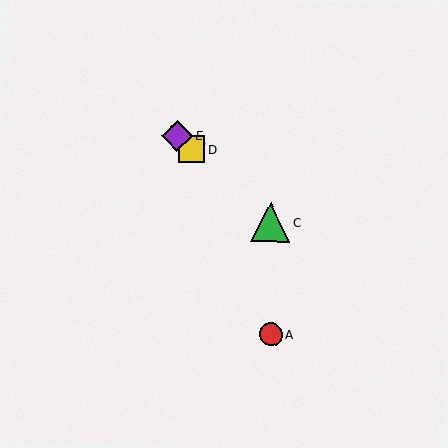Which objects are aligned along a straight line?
Objects B, C, D, E are aligned along a straight line.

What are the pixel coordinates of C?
Object C is at (270, 222).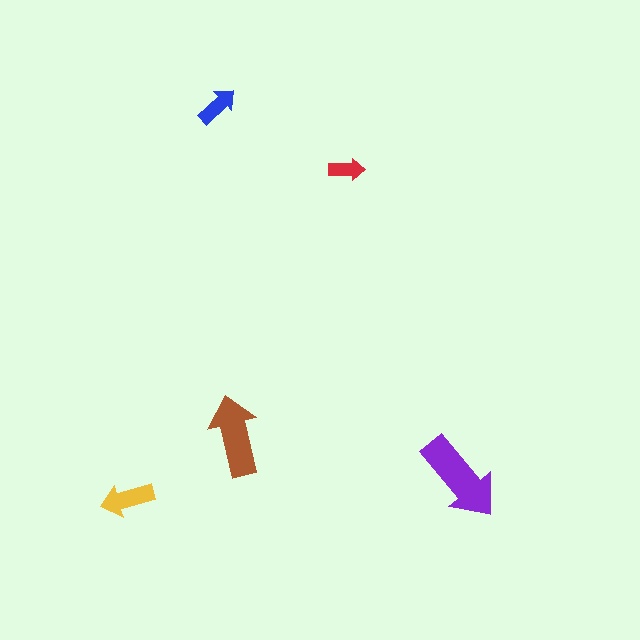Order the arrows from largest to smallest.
the purple one, the brown one, the yellow one, the blue one, the red one.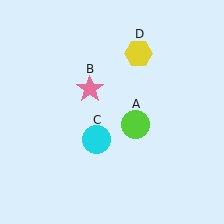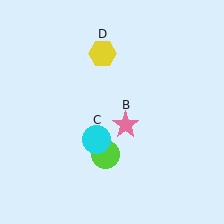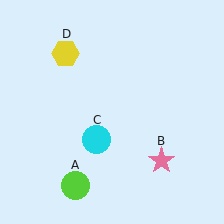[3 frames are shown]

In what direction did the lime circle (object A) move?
The lime circle (object A) moved down and to the left.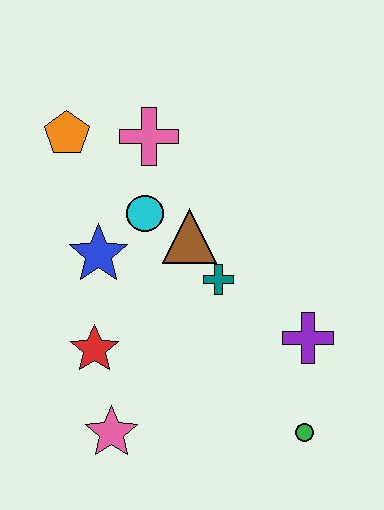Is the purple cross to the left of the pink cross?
No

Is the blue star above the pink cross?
No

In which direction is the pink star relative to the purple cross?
The pink star is to the left of the purple cross.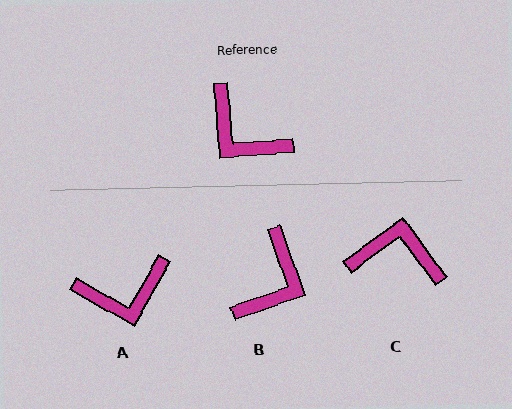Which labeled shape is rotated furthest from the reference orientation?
C, about 148 degrees away.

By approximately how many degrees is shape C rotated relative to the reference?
Approximately 148 degrees clockwise.